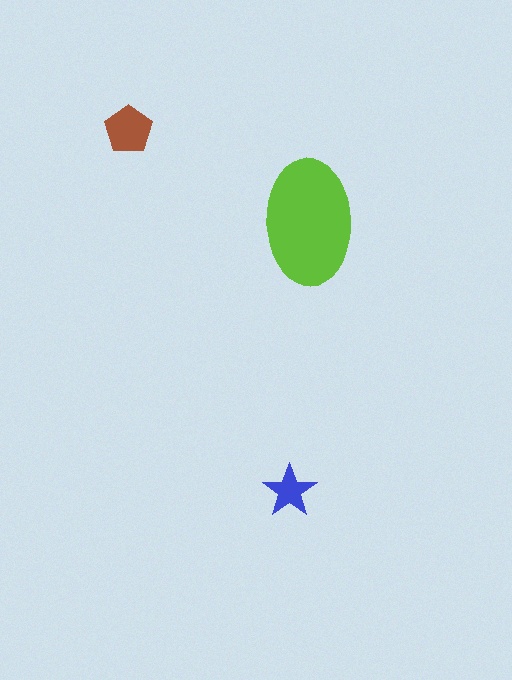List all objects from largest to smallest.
The lime ellipse, the brown pentagon, the blue star.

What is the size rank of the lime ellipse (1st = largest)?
1st.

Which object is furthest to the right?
The lime ellipse is rightmost.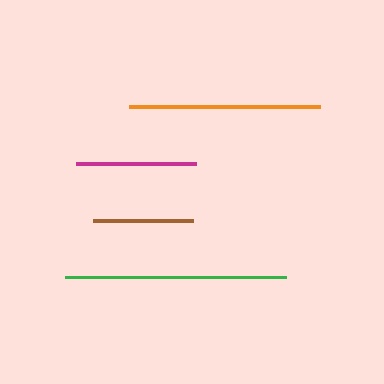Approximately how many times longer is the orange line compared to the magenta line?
The orange line is approximately 1.6 times the length of the magenta line.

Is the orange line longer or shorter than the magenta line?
The orange line is longer than the magenta line.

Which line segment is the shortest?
The brown line is the shortest at approximately 101 pixels.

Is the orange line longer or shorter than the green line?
The green line is longer than the orange line.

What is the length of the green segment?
The green segment is approximately 220 pixels long.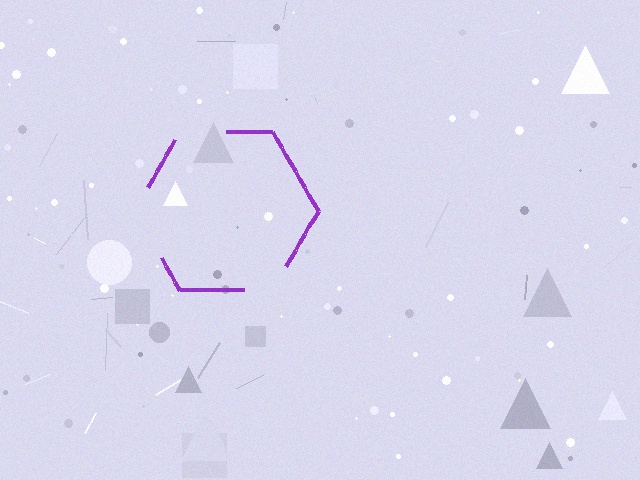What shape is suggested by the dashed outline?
The dashed outline suggests a hexagon.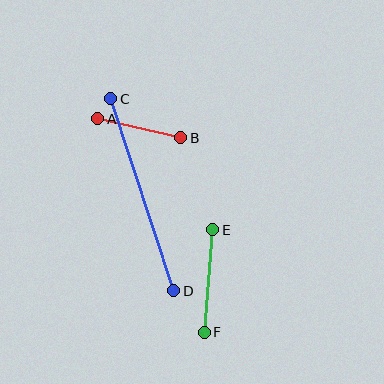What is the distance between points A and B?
The distance is approximately 85 pixels.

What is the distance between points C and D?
The distance is approximately 202 pixels.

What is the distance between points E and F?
The distance is approximately 103 pixels.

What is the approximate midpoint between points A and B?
The midpoint is at approximately (139, 128) pixels.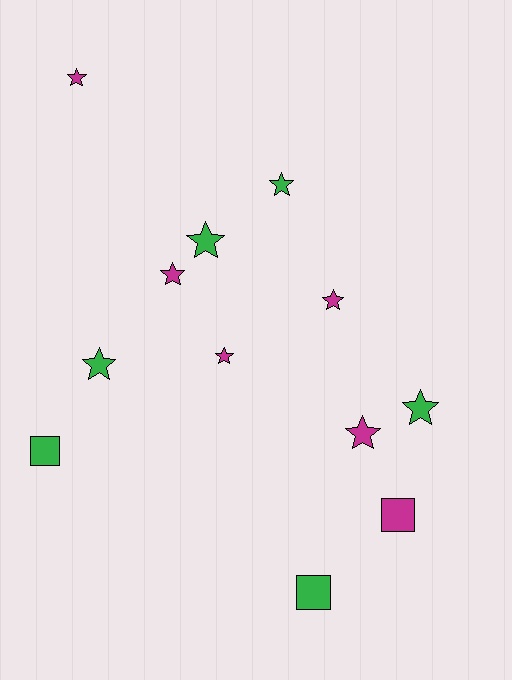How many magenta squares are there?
There is 1 magenta square.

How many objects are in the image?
There are 12 objects.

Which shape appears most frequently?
Star, with 9 objects.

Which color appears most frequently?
Magenta, with 6 objects.